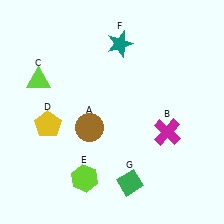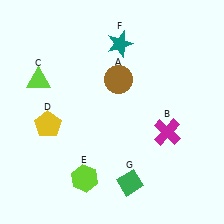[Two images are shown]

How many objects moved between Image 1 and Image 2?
1 object moved between the two images.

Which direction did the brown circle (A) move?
The brown circle (A) moved up.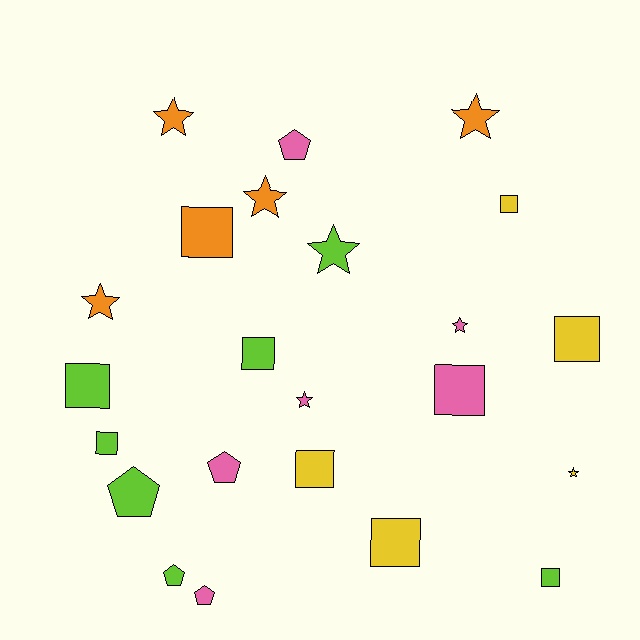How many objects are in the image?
There are 23 objects.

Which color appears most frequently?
Lime, with 7 objects.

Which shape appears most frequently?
Square, with 10 objects.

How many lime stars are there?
There is 1 lime star.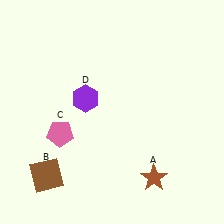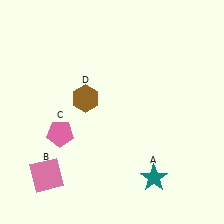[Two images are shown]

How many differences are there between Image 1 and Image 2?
There are 3 differences between the two images.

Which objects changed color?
A changed from brown to teal. B changed from brown to pink. D changed from purple to brown.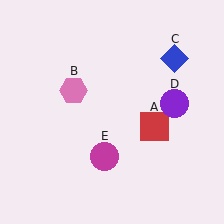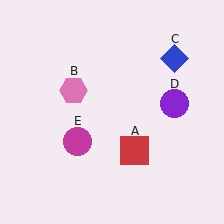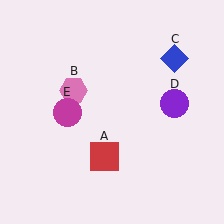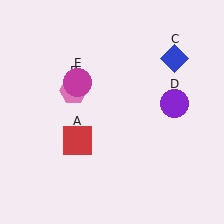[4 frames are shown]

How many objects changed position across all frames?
2 objects changed position: red square (object A), magenta circle (object E).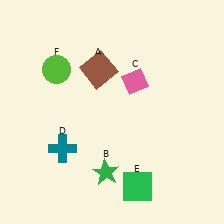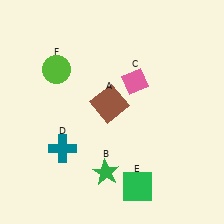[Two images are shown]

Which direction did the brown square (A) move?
The brown square (A) moved down.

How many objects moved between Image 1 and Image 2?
1 object moved between the two images.